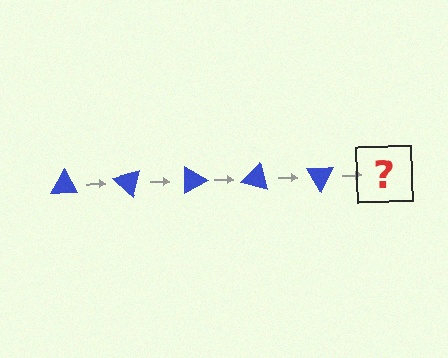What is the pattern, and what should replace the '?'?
The pattern is that the triangle rotates 45 degrees each step. The '?' should be a blue triangle rotated 225 degrees.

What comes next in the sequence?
The next element should be a blue triangle rotated 225 degrees.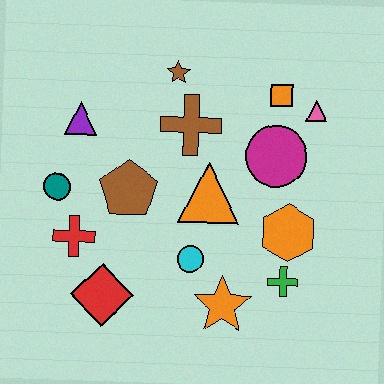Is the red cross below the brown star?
Yes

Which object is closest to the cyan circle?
The orange star is closest to the cyan circle.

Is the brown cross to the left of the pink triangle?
Yes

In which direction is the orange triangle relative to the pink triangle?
The orange triangle is to the left of the pink triangle.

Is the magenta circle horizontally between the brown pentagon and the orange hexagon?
Yes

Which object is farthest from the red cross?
The pink triangle is farthest from the red cross.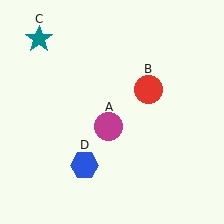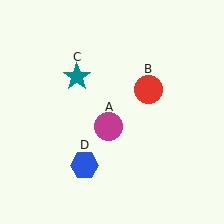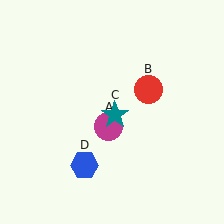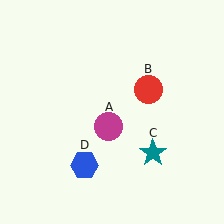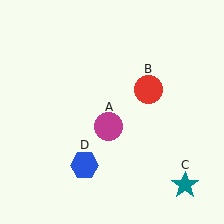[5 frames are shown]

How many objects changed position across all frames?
1 object changed position: teal star (object C).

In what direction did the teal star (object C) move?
The teal star (object C) moved down and to the right.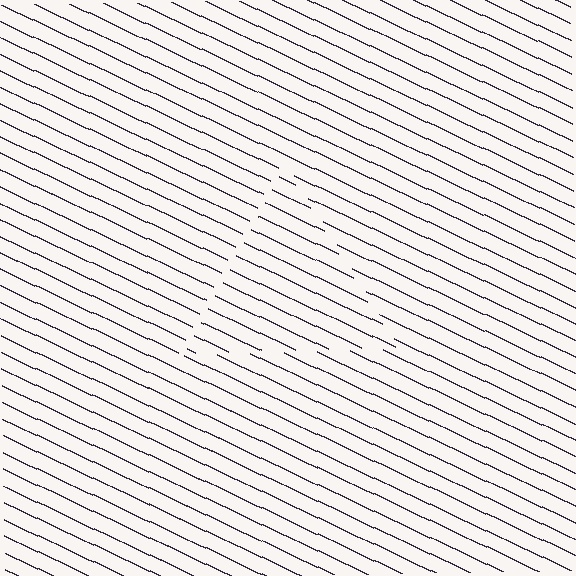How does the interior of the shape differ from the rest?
The interior of the shape contains the same grating, shifted by half a period — the contour is defined by the phase discontinuity where line-ends from the inner and outer gratings abut.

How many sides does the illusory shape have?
3 sides — the line-ends trace a triangle.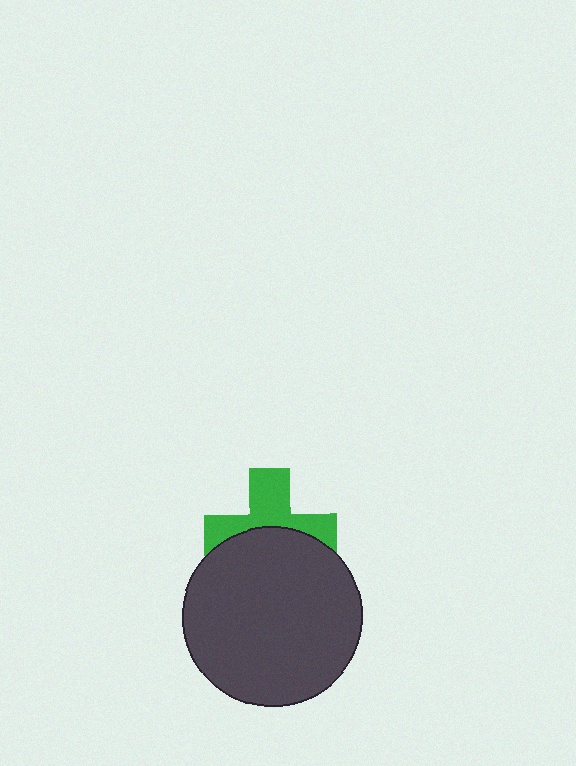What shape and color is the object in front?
The object in front is a dark gray circle.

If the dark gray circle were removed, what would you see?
You would see the complete green cross.